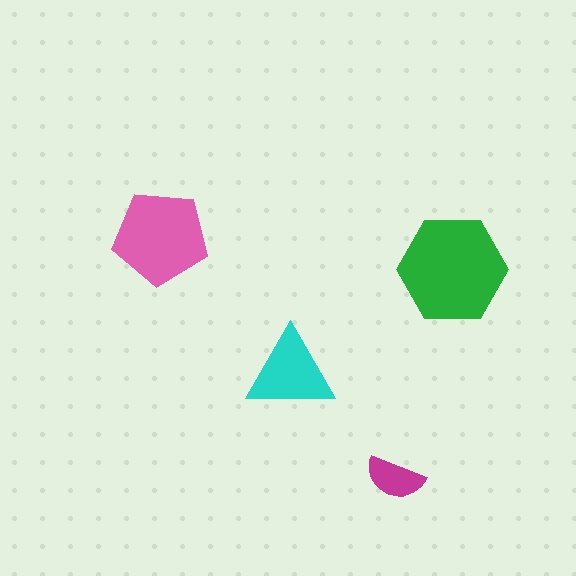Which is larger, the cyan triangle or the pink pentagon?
The pink pentagon.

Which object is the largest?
The green hexagon.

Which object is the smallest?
The magenta semicircle.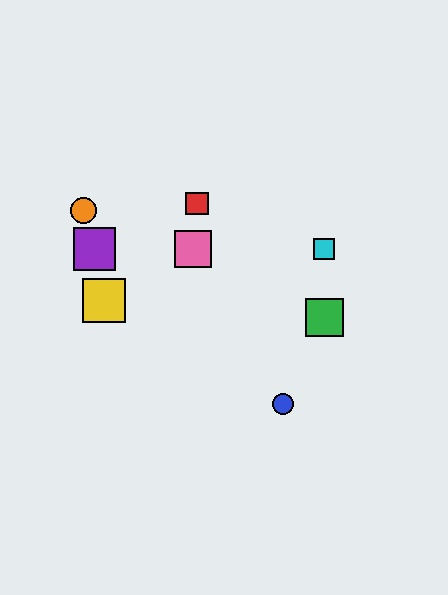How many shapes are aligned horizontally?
3 shapes (the purple square, the cyan square, the pink square) are aligned horizontally.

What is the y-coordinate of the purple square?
The purple square is at y≈249.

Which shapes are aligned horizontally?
The purple square, the cyan square, the pink square are aligned horizontally.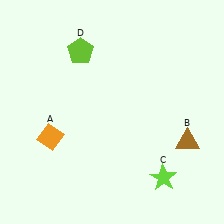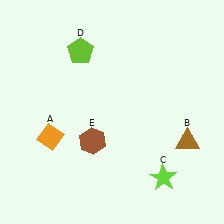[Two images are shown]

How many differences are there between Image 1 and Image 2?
There is 1 difference between the two images.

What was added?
A brown hexagon (E) was added in Image 2.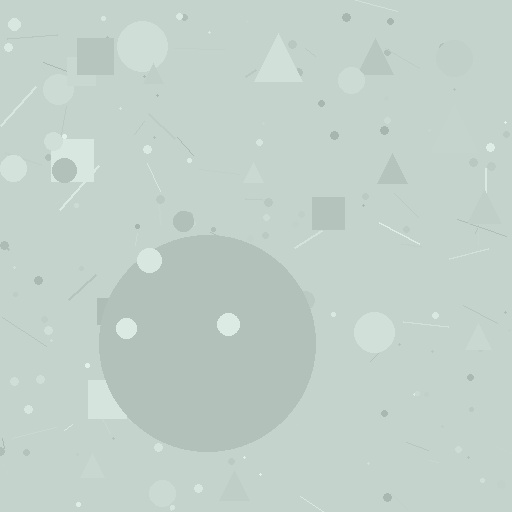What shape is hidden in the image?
A circle is hidden in the image.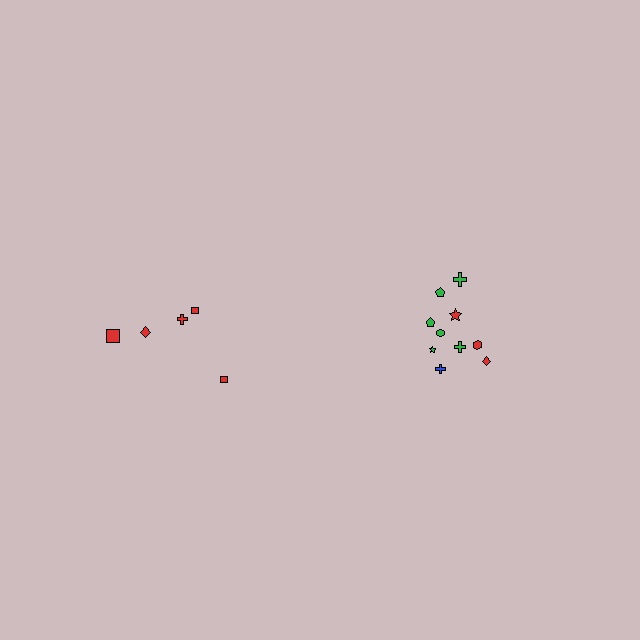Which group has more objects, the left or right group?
The right group.